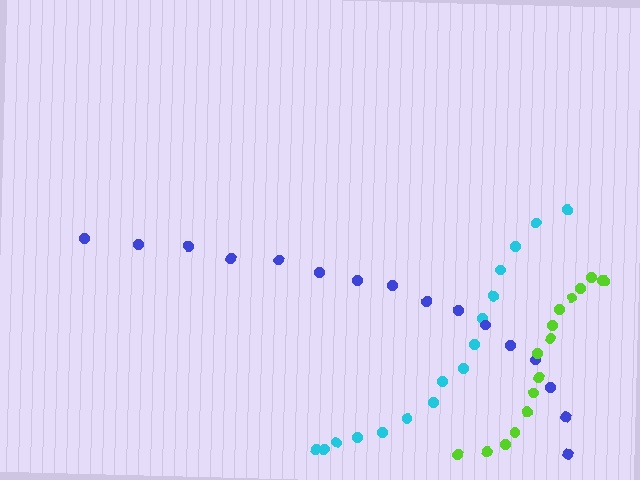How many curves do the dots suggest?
There are 3 distinct paths.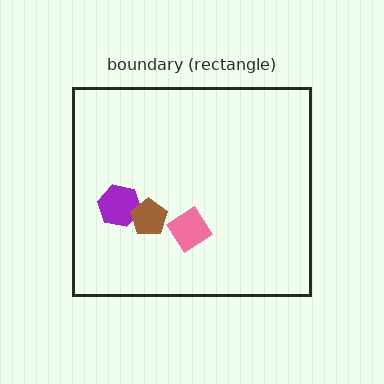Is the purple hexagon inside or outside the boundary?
Inside.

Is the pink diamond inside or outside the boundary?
Inside.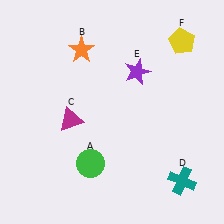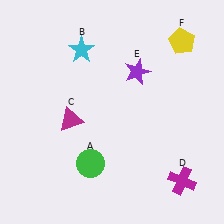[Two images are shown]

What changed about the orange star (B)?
In Image 1, B is orange. In Image 2, it changed to cyan.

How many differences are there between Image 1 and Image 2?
There are 2 differences between the two images.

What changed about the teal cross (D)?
In Image 1, D is teal. In Image 2, it changed to magenta.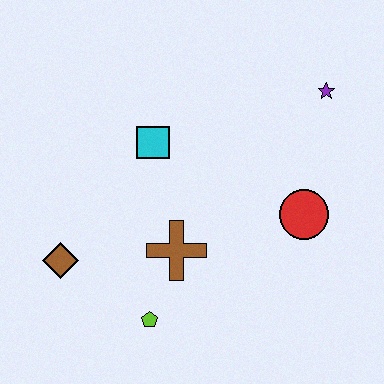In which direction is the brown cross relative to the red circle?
The brown cross is to the left of the red circle.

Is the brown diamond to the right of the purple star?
No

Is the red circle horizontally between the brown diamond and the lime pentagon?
No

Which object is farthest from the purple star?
The brown diamond is farthest from the purple star.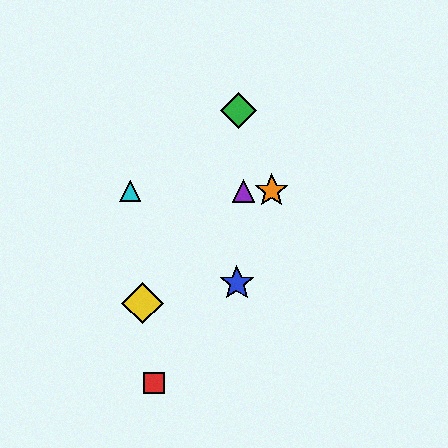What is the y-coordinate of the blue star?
The blue star is at y≈283.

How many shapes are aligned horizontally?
3 shapes (the purple triangle, the orange star, the cyan triangle) are aligned horizontally.